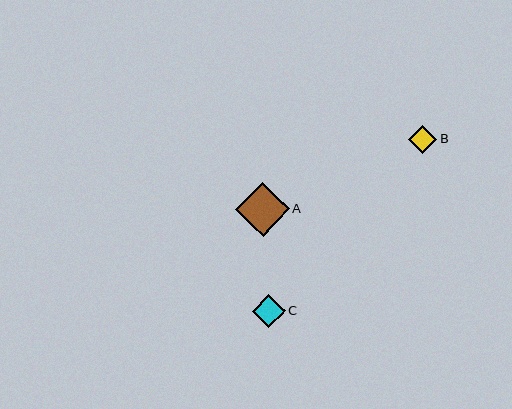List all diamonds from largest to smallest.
From largest to smallest: A, C, B.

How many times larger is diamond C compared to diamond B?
Diamond C is approximately 1.1 times the size of diamond B.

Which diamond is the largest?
Diamond A is the largest with a size of approximately 54 pixels.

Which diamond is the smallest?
Diamond B is the smallest with a size of approximately 29 pixels.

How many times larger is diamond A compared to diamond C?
Diamond A is approximately 1.7 times the size of diamond C.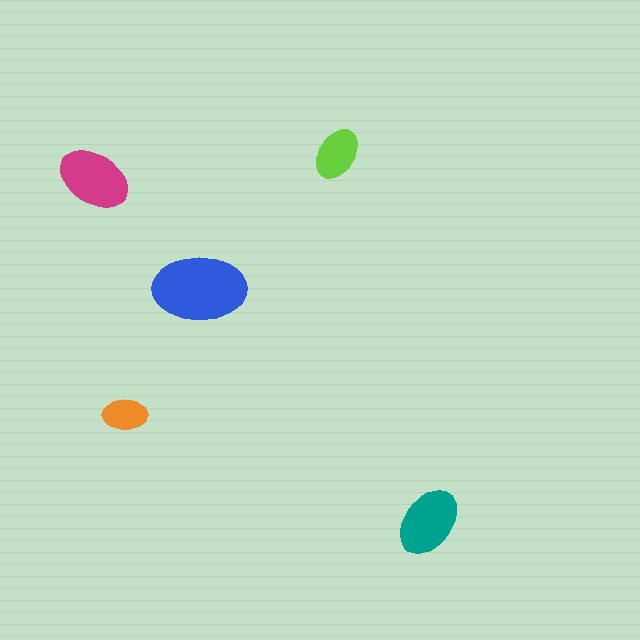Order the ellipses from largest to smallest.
the blue one, the magenta one, the teal one, the lime one, the orange one.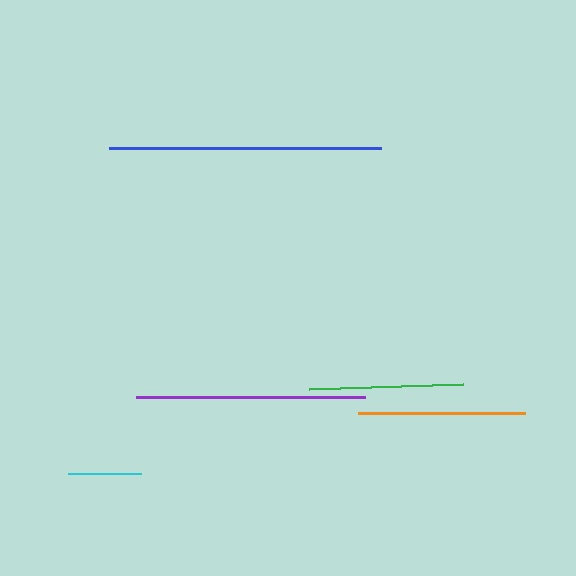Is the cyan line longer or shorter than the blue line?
The blue line is longer than the cyan line.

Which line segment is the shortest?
The cyan line is the shortest at approximately 73 pixels.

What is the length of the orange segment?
The orange segment is approximately 167 pixels long.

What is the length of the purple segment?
The purple segment is approximately 229 pixels long.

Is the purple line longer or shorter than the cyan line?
The purple line is longer than the cyan line.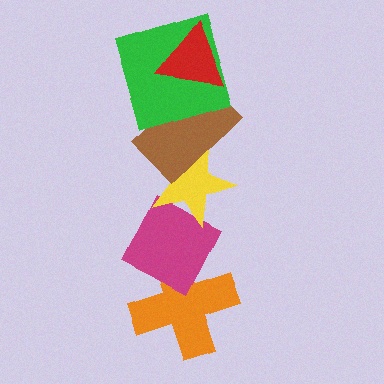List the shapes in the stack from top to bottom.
From top to bottom: the red triangle, the green square, the brown rectangle, the yellow star, the magenta diamond, the orange cross.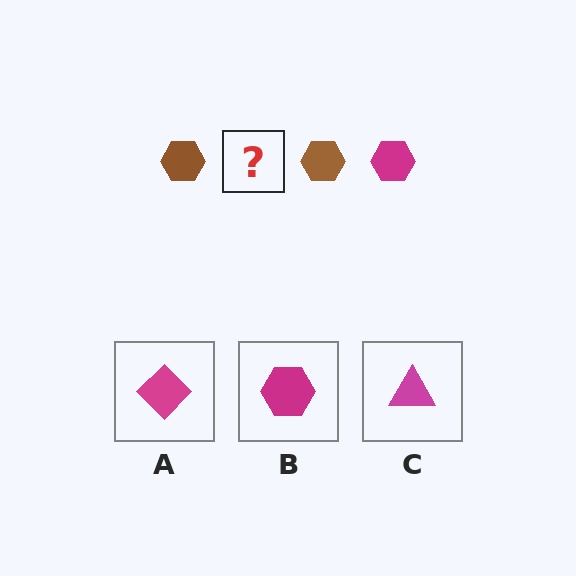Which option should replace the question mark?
Option B.